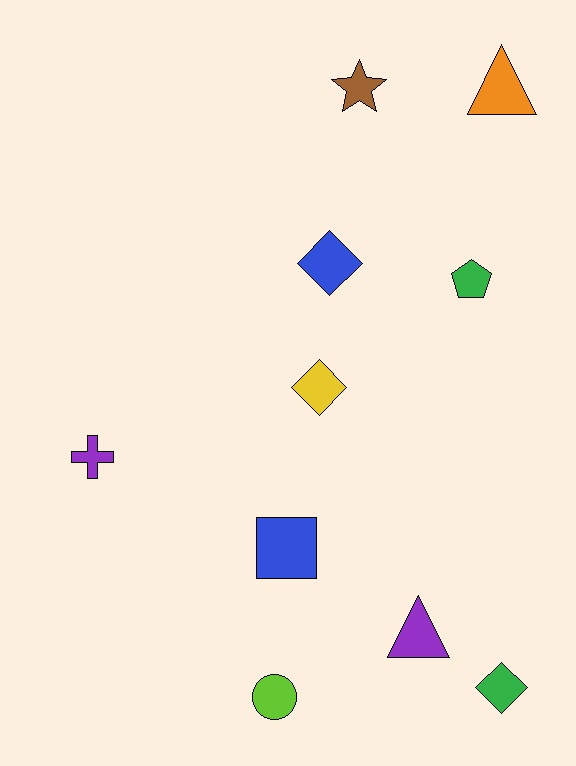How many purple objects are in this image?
There are 2 purple objects.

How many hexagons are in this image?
There are no hexagons.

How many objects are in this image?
There are 10 objects.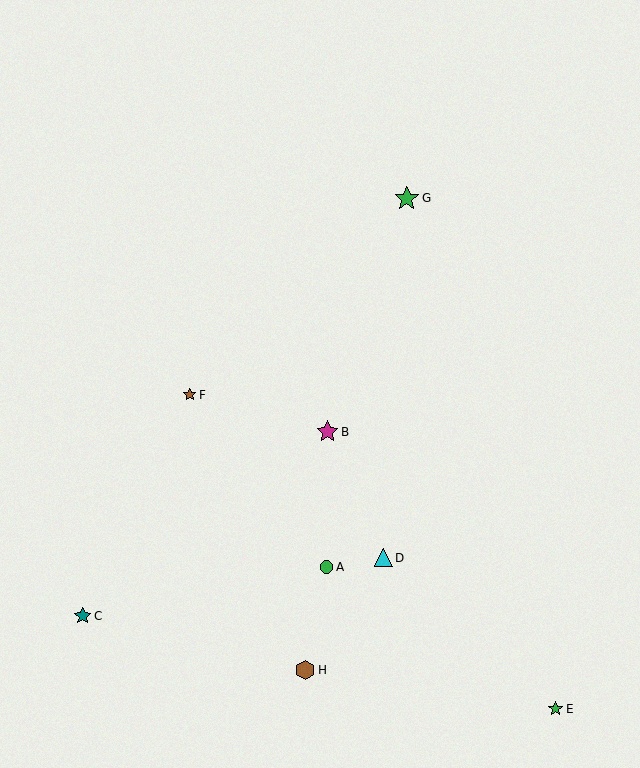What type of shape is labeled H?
Shape H is a brown hexagon.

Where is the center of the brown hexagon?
The center of the brown hexagon is at (305, 670).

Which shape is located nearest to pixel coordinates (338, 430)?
The magenta star (labeled B) at (328, 432) is nearest to that location.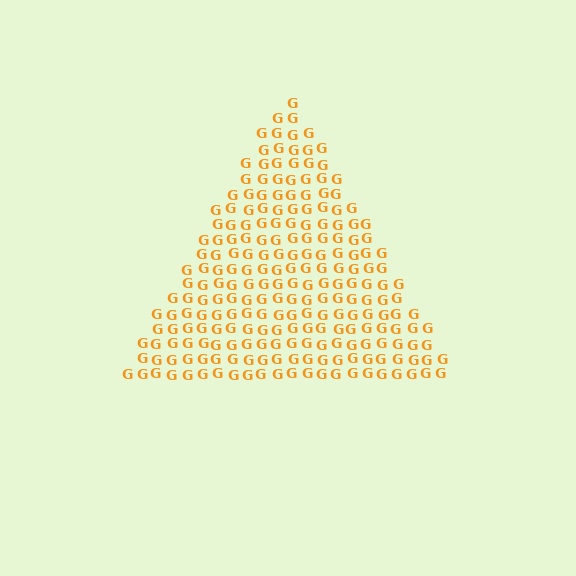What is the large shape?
The large shape is a triangle.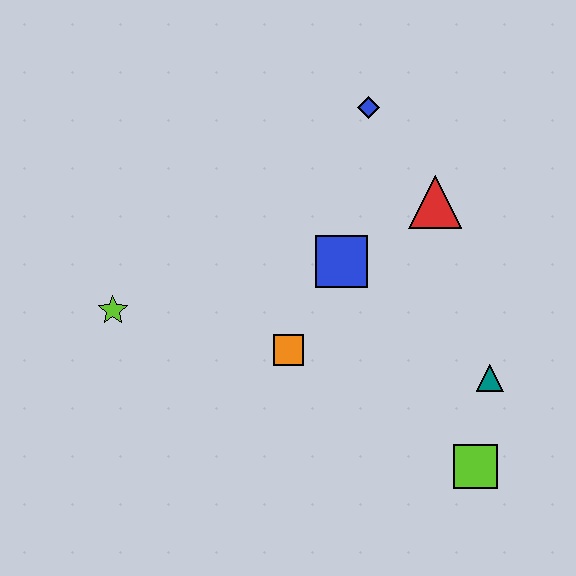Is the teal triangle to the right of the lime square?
Yes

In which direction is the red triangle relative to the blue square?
The red triangle is to the right of the blue square.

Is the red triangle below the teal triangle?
No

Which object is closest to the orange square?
The blue square is closest to the orange square.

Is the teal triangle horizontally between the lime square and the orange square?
No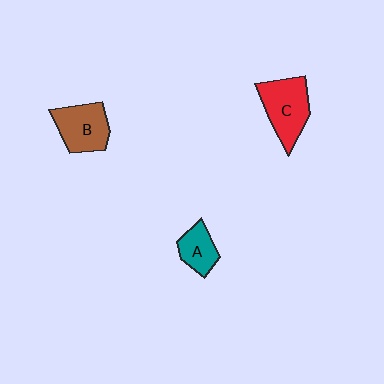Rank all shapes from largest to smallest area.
From largest to smallest: C (red), B (brown), A (teal).